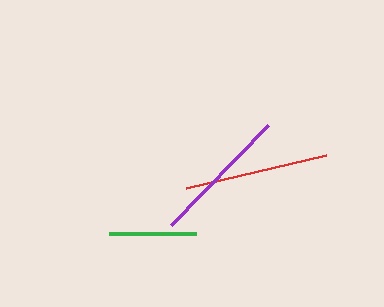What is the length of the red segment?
The red segment is approximately 144 pixels long.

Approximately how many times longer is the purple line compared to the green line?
The purple line is approximately 1.6 times the length of the green line.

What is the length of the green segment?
The green segment is approximately 87 pixels long.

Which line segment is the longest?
The red line is the longest at approximately 144 pixels.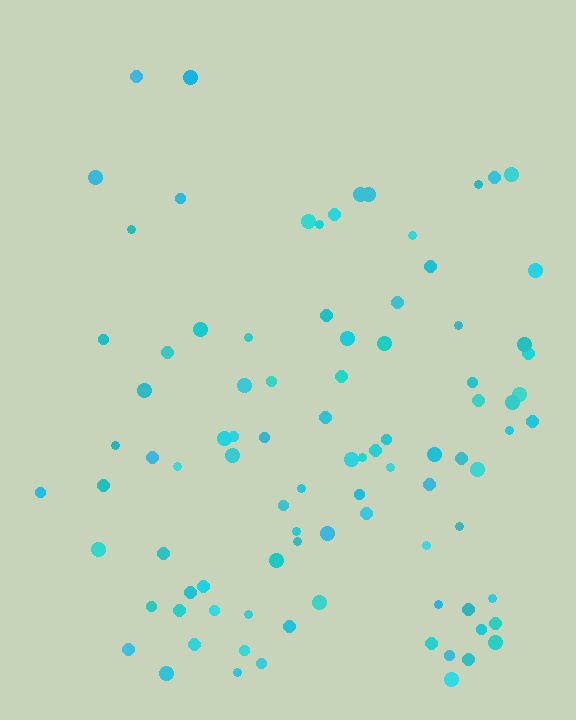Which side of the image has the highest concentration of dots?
The bottom.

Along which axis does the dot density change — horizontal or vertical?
Vertical.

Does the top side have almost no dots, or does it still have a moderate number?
Still a moderate number, just noticeably fewer than the bottom.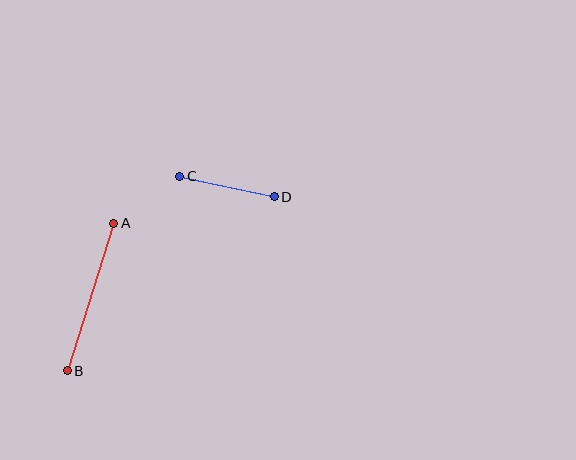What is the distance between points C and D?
The distance is approximately 97 pixels.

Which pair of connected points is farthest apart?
Points A and B are farthest apart.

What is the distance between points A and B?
The distance is approximately 154 pixels.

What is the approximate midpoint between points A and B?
The midpoint is at approximately (91, 297) pixels.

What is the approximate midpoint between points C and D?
The midpoint is at approximately (227, 187) pixels.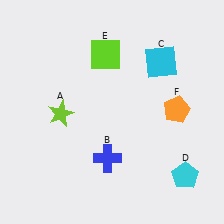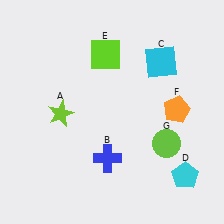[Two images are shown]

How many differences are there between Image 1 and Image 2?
There is 1 difference between the two images.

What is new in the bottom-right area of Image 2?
A lime circle (G) was added in the bottom-right area of Image 2.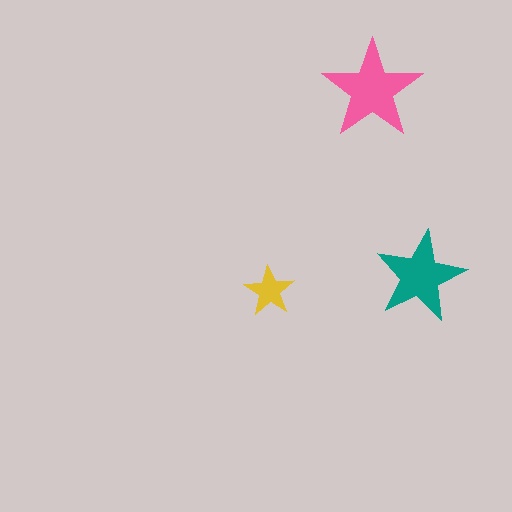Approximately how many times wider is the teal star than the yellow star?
About 2 times wider.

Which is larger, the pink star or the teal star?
The pink one.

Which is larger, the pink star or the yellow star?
The pink one.